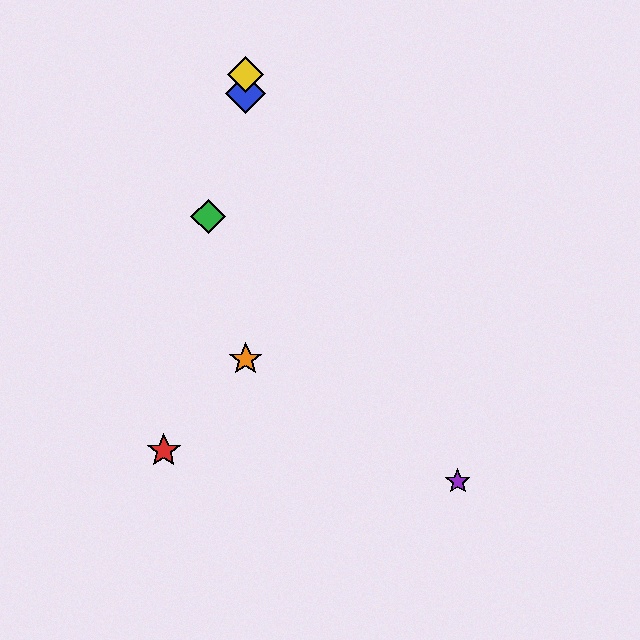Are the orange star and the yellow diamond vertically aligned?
Yes, both are at x≈246.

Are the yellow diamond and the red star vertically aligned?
No, the yellow diamond is at x≈246 and the red star is at x≈164.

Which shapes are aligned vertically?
The blue diamond, the yellow diamond, the orange star are aligned vertically.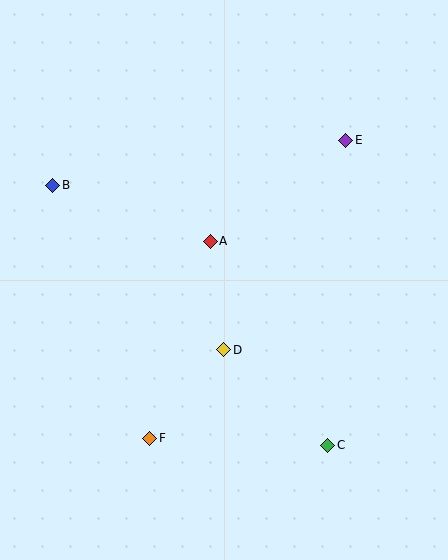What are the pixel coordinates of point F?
Point F is at (150, 438).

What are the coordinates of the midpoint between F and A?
The midpoint between F and A is at (180, 340).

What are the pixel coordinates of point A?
Point A is at (210, 241).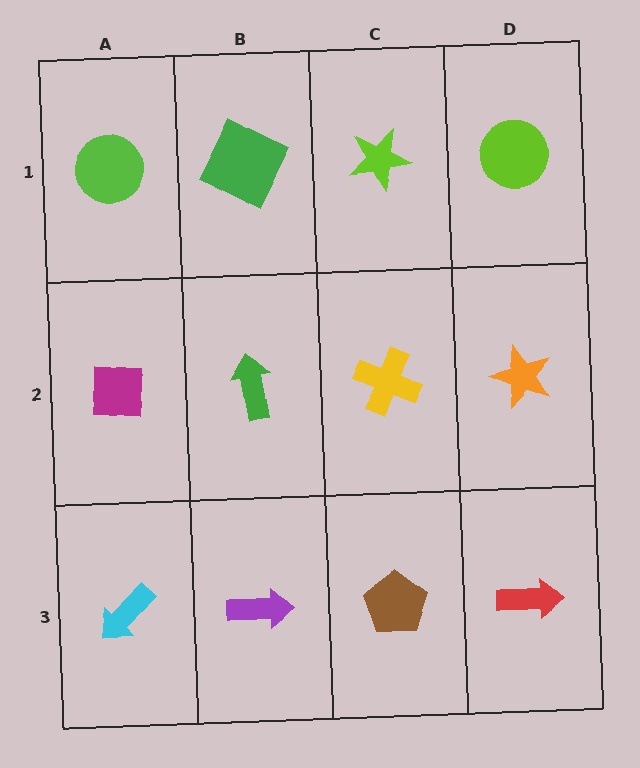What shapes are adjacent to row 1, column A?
A magenta square (row 2, column A), a green square (row 1, column B).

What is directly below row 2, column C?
A brown pentagon.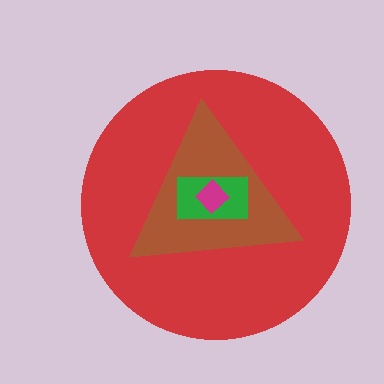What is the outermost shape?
The red circle.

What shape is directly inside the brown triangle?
The green rectangle.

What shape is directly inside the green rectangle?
The magenta diamond.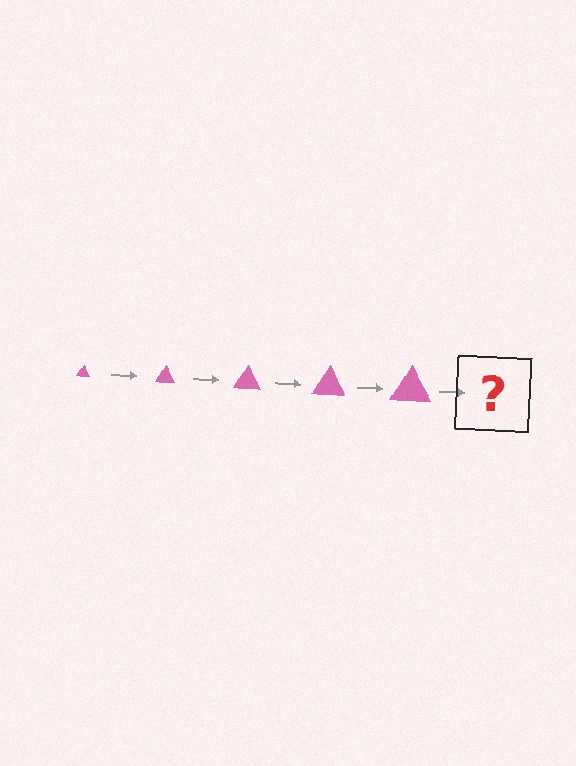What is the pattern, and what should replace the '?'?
The pattern is that the triangle gets progressively larger each step. The '?' should be a pink triangle, larger than the previous one.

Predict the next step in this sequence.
The next step is a pink triangle, larger than the previous one.